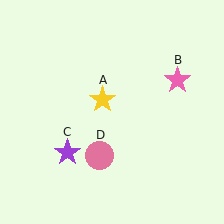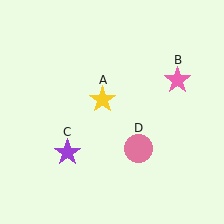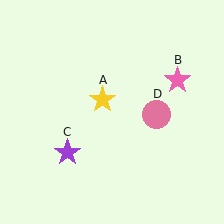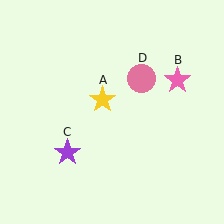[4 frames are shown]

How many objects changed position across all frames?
1 object changed position: pink circle (object D).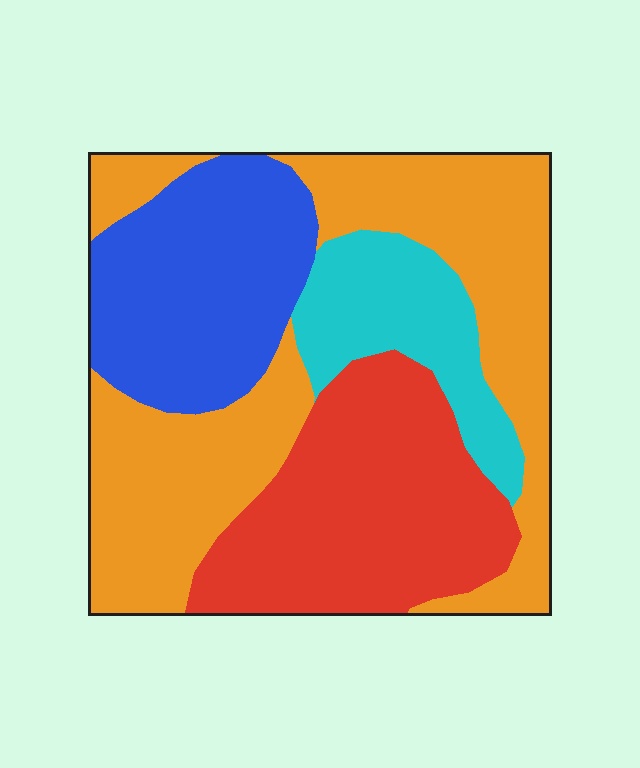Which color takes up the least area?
Cyan, at roughly 15%.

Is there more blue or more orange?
Orange.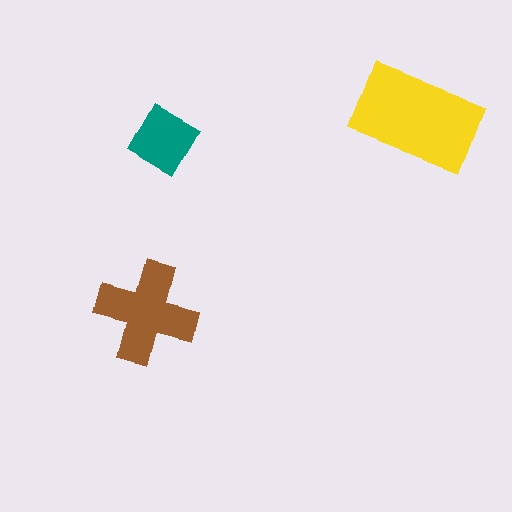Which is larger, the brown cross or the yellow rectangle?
The yellow rectangle.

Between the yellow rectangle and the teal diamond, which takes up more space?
The yellow rectangle.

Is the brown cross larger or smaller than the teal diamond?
Larger.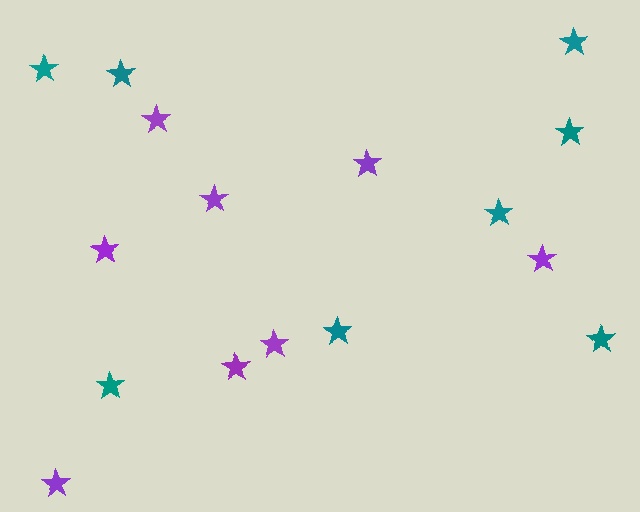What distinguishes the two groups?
There are 2 groups: one group of teal stars (8) and one group of purple stars (8).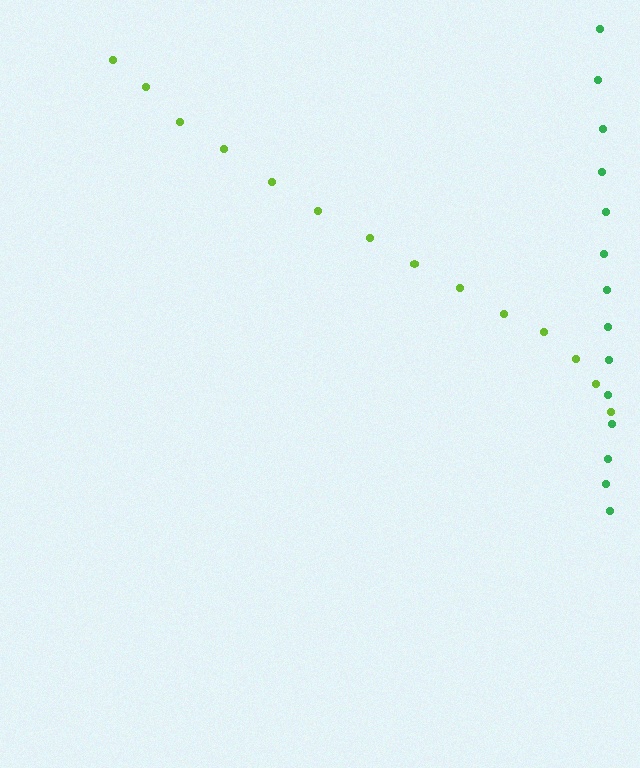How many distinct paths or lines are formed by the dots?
There are 2 distinct paths.